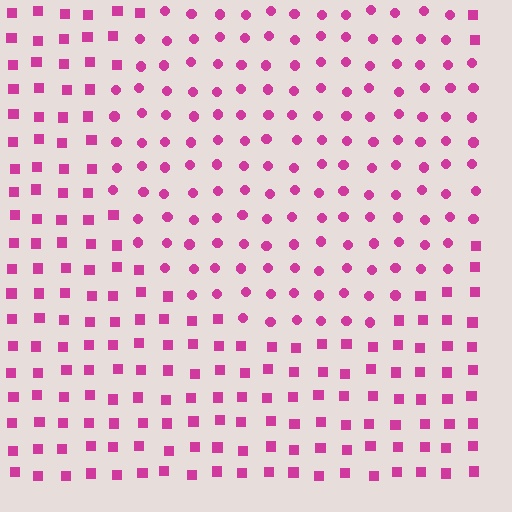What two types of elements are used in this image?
The image uses circles inside the circle region and squares outside it.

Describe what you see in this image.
The image is filled with small magenta elements arranged in a uniform grid. A circle-shaped region contains circles, while the surrounding area contains squares. The boundary is defined purely by the change in element shape.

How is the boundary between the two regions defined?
The boundary is defined by a change in element shape: circles inside vs. squares outside. All elements share the same color and spacing.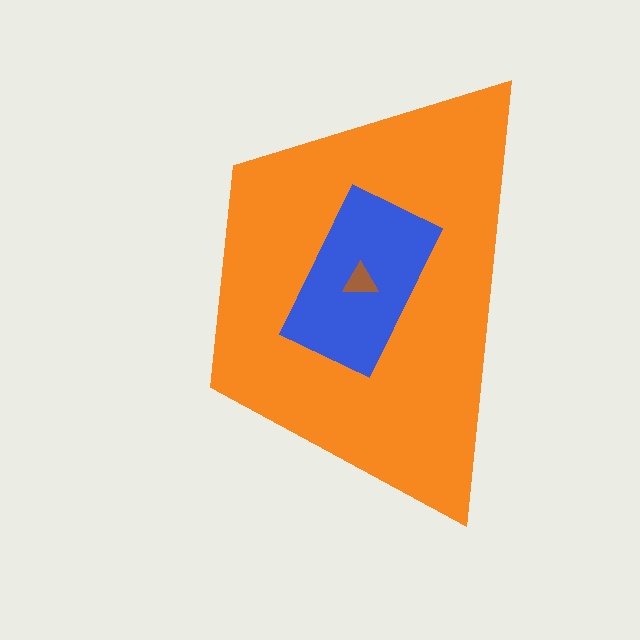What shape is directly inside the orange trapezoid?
The blue rectangle.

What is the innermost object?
The brown triangle.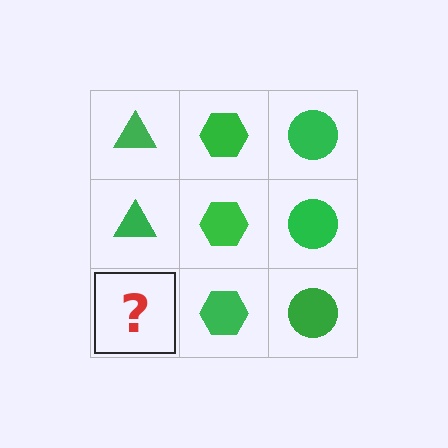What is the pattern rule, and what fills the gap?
The rule is that each column has a consistent shape. The gap should be filled with a green triangle.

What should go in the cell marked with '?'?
The missing cell should contain a green triangle.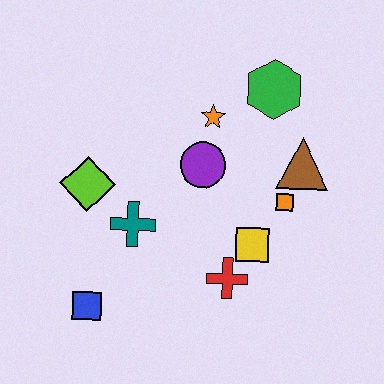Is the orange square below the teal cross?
No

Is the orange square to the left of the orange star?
No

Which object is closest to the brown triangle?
The orange square is closest to the brown triangle.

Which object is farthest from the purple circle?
The blue square is farthest from the purple circle.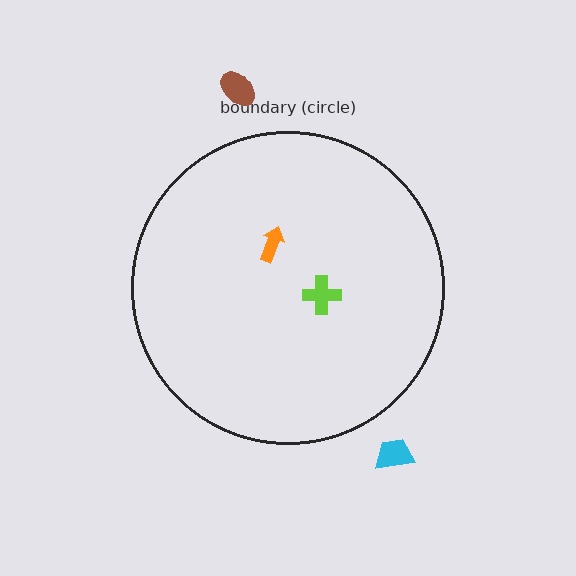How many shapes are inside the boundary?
2 inside, 2 outside.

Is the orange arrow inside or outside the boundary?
Inside.